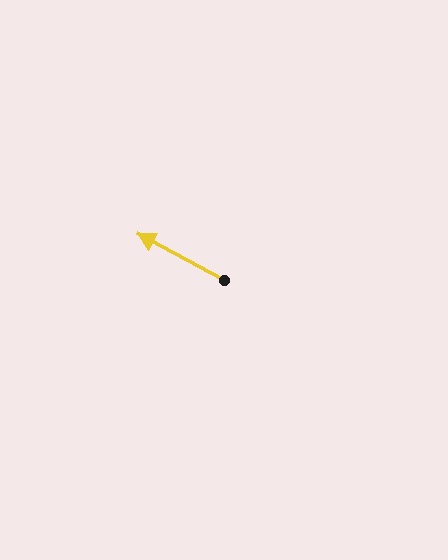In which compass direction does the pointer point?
Northwest.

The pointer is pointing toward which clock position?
Roughly 10 o'clock.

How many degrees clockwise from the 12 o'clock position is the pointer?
Approximately 298 degrees.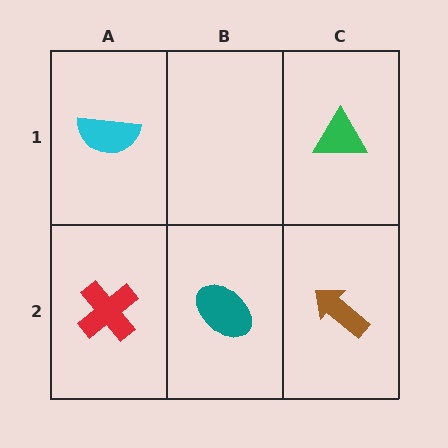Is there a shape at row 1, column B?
No, that cell is empty.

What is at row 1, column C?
A green triangle.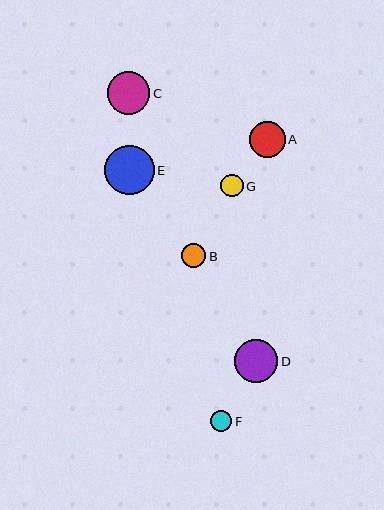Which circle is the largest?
Circle E is the largest with a size of approximately 49 pixels.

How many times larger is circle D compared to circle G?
Circle D is approximately 1.9 times the size of circle G.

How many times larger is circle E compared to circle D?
Circle E is approximately 1.1 times the size of circle D.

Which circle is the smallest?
Circle F is the smallest with a size of approximately 21 pixels.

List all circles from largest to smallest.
From largest to smallest: E, D, C, A, B, G, F.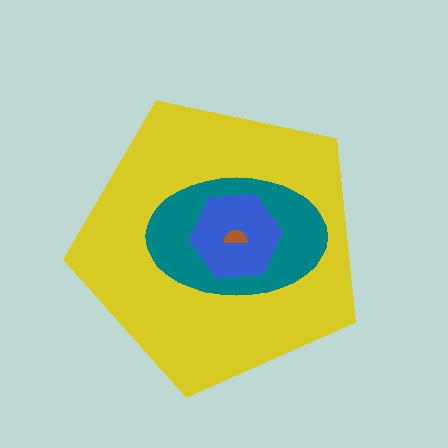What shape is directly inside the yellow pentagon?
The teal ellipse.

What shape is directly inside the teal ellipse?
The blue hexagon.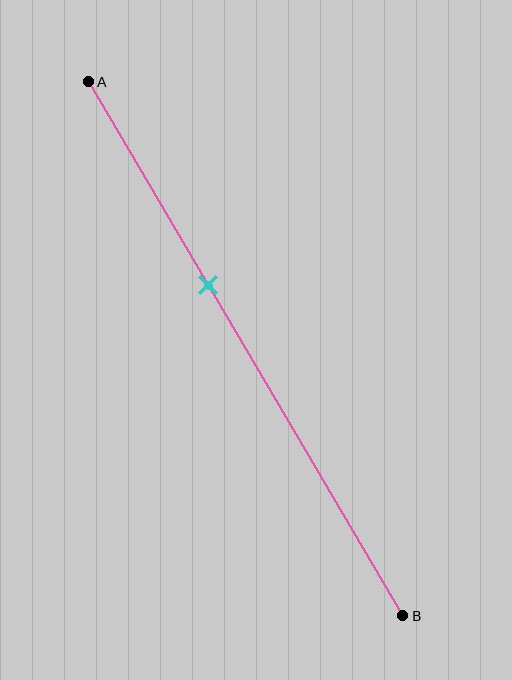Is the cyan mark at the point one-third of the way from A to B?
No, the mark is at about 40% from A, not at the 33% one-third point.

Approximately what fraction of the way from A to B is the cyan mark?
The cyan mark is approximately 40% of the way from A to B.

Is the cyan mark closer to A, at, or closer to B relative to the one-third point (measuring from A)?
The cyan mark is closer to point B than the one-third point of segment AB.